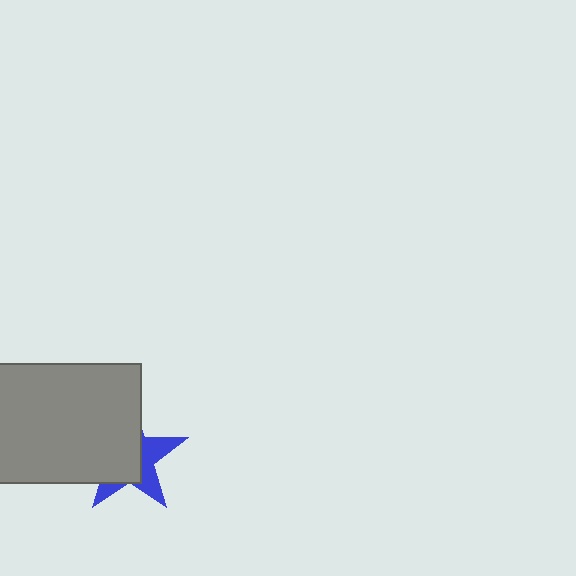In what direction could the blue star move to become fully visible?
The blue star could move right. That would shift it out from behind the gray rectangle entirely.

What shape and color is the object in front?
The object in front is a gray rectangle.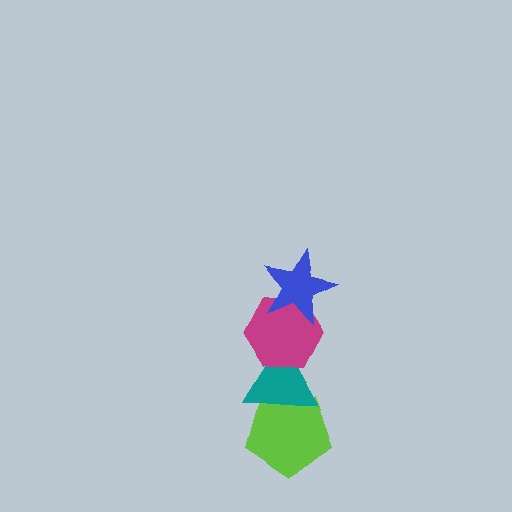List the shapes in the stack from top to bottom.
From top to bottom: the blue star, the magenta hexagon, the teal triangle, the lime pentagon.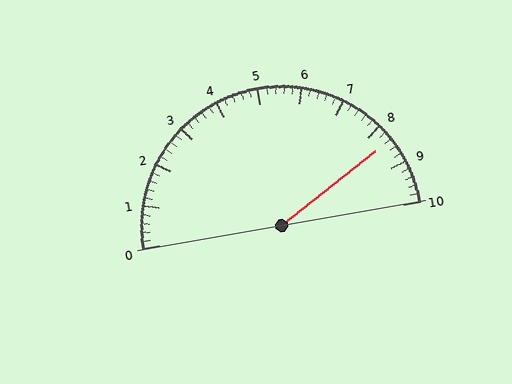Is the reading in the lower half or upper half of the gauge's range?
The reading is in the upper half of the range (0 to 10).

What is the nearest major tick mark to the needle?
The nearest major tick mark is 8.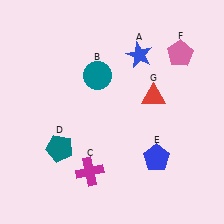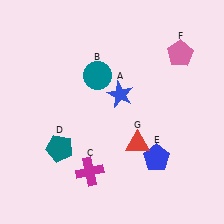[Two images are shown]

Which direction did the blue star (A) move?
The blue star (A) moved down.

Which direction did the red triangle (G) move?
The red triangle (G) moved down.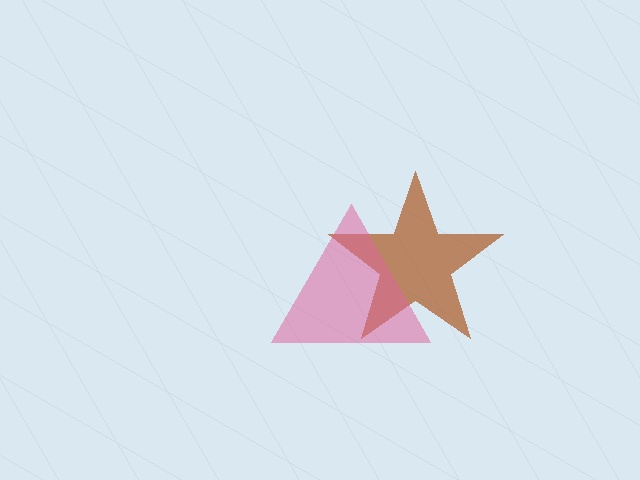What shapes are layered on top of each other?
The layered shapes are: a brown star, a pink triangle.